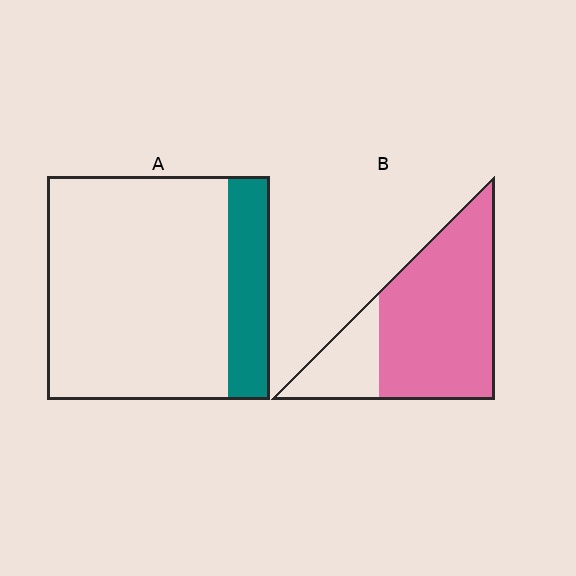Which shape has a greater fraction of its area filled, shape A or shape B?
Shape B.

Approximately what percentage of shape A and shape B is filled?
A is approximately 20% and B is approximately 75%.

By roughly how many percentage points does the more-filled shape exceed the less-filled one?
By roughly 60 percentage points (B over A).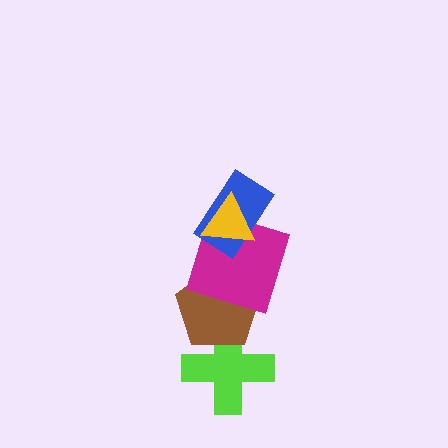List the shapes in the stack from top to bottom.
From top to bottom: the yellow triangle, the blue rectangle, the magenta square, the brown pentagon, the lime cross.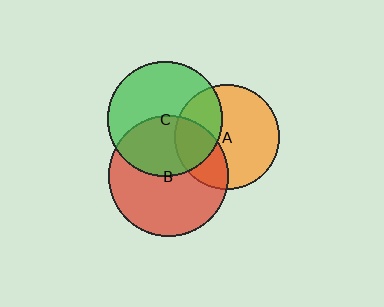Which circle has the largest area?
Circle B (red).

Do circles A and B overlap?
Yes.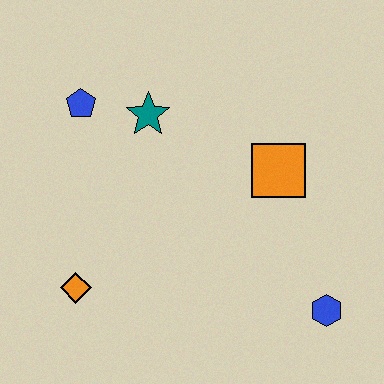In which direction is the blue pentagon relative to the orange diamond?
The blue pentagon is above the orange diamond.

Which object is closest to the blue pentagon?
The teal star is closest to the blue pentagon.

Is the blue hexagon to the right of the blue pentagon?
Yes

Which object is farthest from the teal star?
The blue hexagon is farthest from the teal star.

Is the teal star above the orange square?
Yes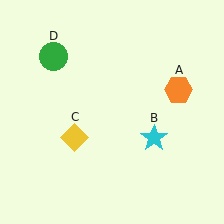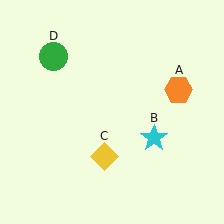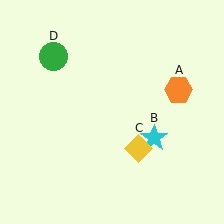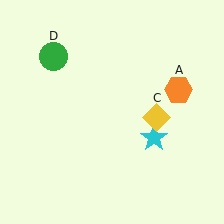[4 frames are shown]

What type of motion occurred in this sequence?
The yellow diamond (object C) rotated counterclockwise around the center of the scene.